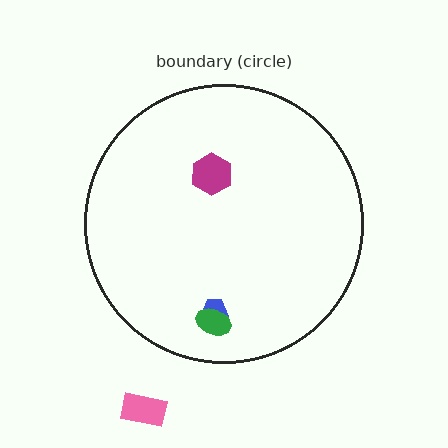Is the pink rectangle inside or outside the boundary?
Outside.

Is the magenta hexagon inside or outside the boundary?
Inside.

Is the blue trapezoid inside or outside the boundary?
Inside.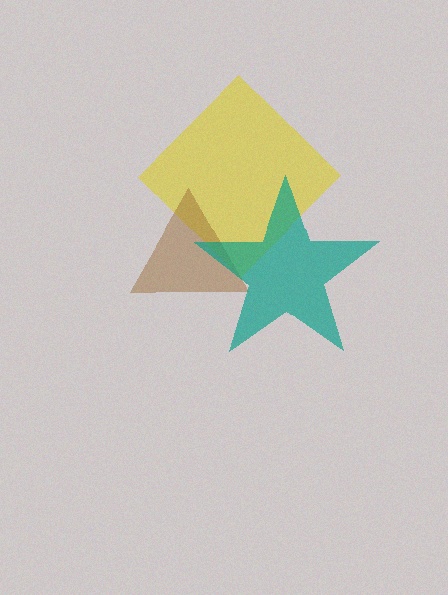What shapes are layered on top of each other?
The layered shapes are: a yellow diamond, a brown triangle, a teal star.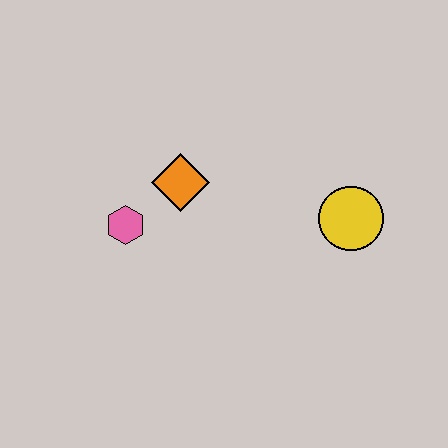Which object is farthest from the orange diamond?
The yellow circle is farthest from the orange diamond.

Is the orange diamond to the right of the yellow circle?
No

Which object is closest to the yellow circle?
The orange diamond is closest to the yellow circle.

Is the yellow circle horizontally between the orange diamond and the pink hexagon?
No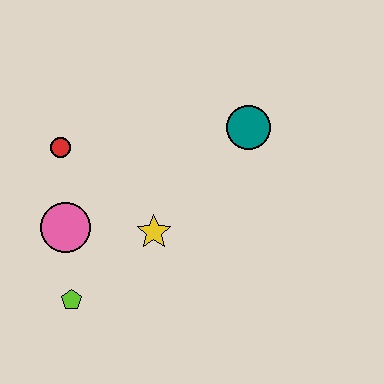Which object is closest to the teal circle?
The yellow star is closest to the teal circle.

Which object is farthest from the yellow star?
The teal circle is farthest from the yellow star.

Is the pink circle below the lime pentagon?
No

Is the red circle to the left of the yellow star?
Yes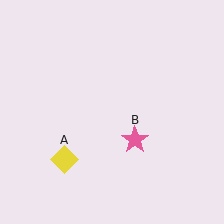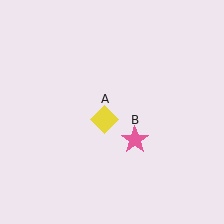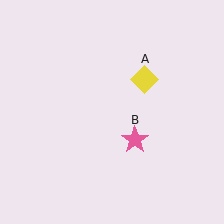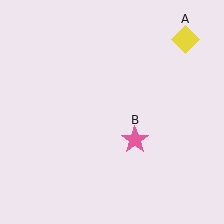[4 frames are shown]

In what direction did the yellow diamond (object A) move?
The yellow diamond (object A) moved up and to the right.